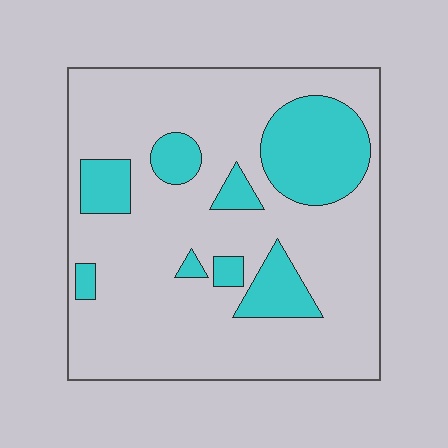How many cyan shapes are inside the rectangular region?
8.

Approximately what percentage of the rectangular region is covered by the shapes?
Approximately 20%.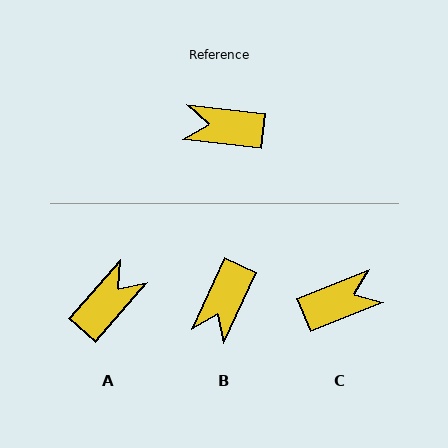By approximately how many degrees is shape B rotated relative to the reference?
Approximately 72 degrees counter-clockwise.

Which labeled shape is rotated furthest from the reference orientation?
C, about 151 degrees away.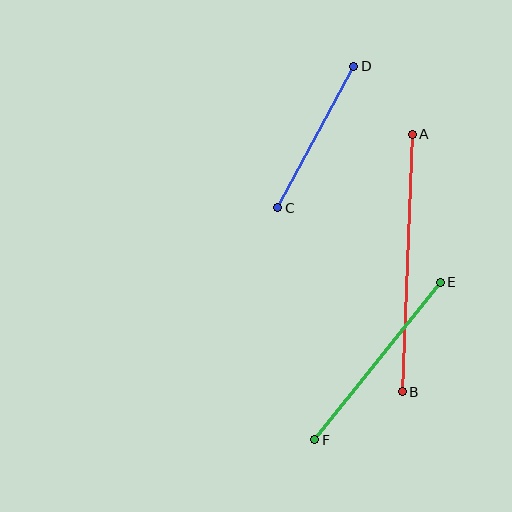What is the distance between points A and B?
The distance is approximately 258 pixels.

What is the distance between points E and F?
The distance is approximately 201 pixels.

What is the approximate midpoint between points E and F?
The midpoint is at approximately (377, 361) pixels.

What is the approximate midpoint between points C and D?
The midpoint is at approximately (316, 137) pixels.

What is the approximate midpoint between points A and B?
The midpoint is at approximately (407, 263) pixels.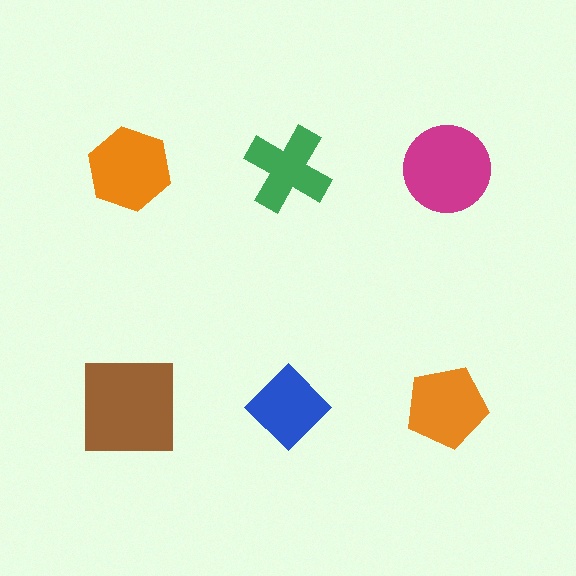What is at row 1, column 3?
A magenta circle.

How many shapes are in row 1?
3 shapes.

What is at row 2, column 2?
A blue diamond.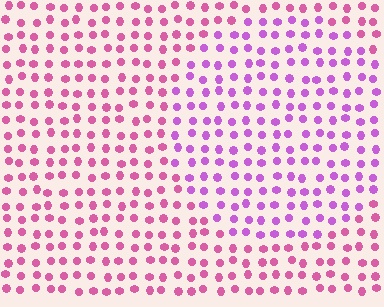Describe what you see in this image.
The image is filled with small pink elements in a uniform arrangement. A circle-shaped region is visible where the elements are tinted to a slightly different hue, forming a subtle color boundary.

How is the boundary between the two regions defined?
The boundary is defined purely by a slight shift in hue (about 34 degrees). Spacing, size, and orientation are identical on both sides.